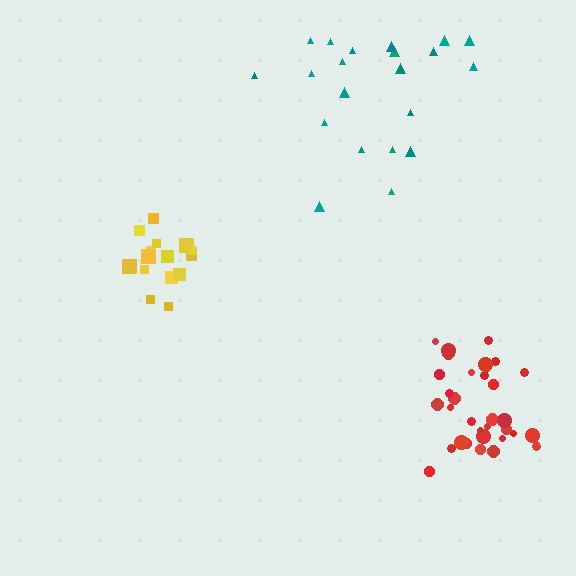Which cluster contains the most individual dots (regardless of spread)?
Red (35).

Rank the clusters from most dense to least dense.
red, yellow, teal.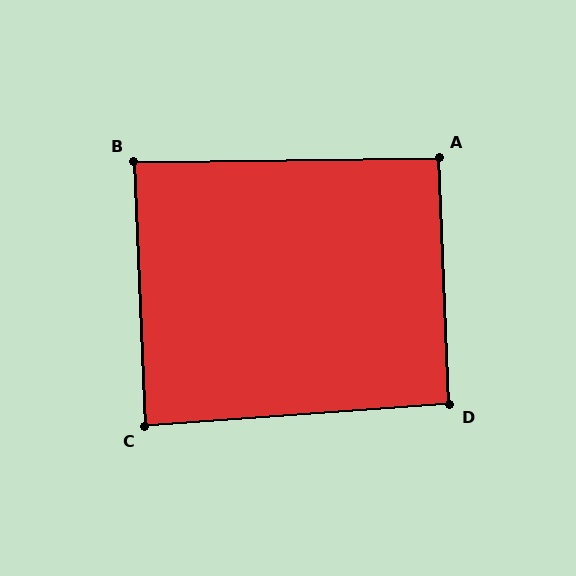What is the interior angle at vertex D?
Approximately 92 degrees (approximately right).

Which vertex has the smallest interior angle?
C, at approximately 88 degrees.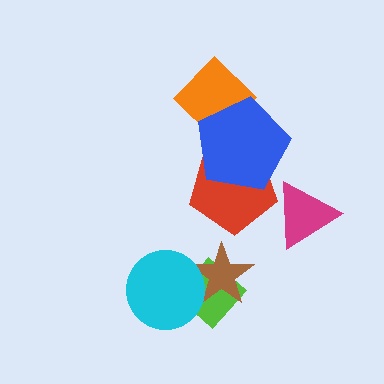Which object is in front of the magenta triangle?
The red pentagon is in front of the magenta triangle.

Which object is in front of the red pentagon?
The blue pentagon is in front of the red pentagon.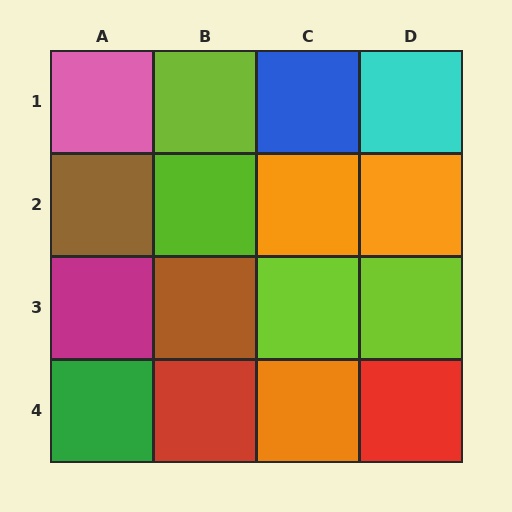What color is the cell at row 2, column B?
Lime.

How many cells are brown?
2 cells are brown.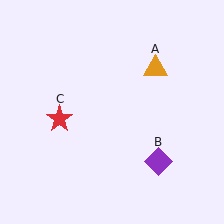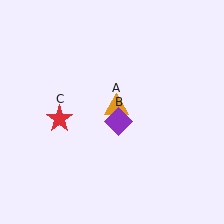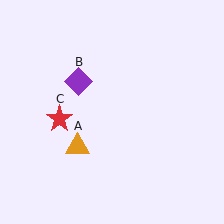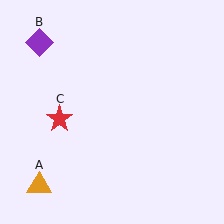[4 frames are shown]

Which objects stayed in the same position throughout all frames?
Red star (object C) remained stationary.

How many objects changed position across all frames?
2 objects changed position: orange triangle (object A), purple diamond (object B).